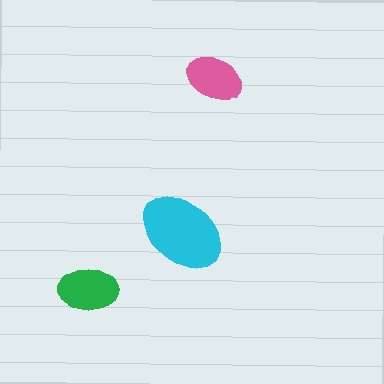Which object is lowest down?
The green ellipse is bottommost.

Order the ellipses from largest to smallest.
the cyan one, the green one, the pink one.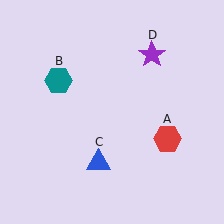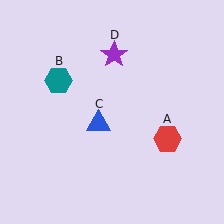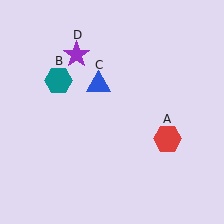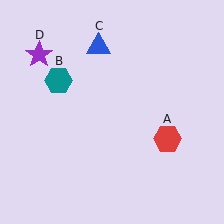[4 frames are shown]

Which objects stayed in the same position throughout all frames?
Red hexagon (object A) and teal hexagon (object B) remained stationary.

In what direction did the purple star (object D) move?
The purple star (object D) moved left.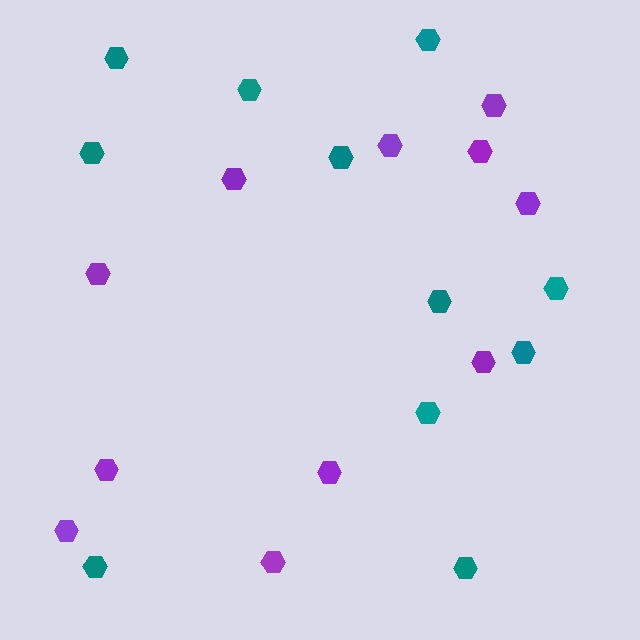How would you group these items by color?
There are 2 groups: one group of purple hexagons (11) and one group of teal hexagons (11).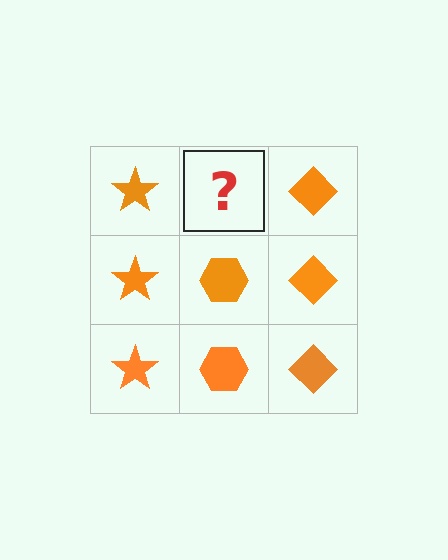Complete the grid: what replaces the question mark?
The question mark should be replaced with an orange hexagon.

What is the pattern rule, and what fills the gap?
The rule is that each column has a consistent shape. The gap should be filled with an orange hexagon.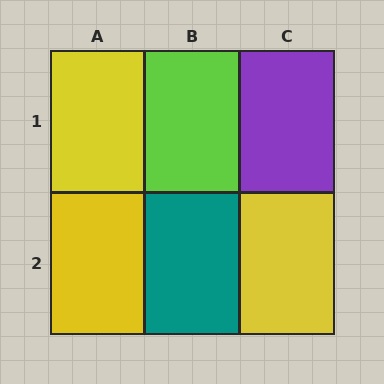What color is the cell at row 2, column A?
Yellow.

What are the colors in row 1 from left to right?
Yellow, lime, purple.